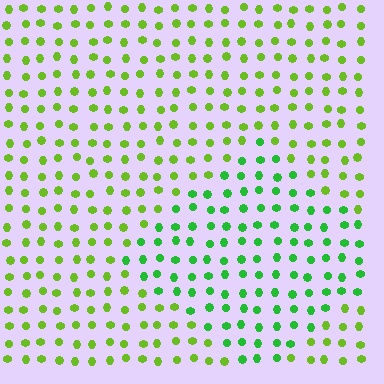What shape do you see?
I see a diamond.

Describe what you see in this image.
The image is filled with small lime elements in a uniform arrangement. A diamond-shaped region is visible where the elements are tinted to a slightly different hue, forming a subtle color boundary.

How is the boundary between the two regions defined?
The boundary is defined purely by a slight shift in hue (about 34 degrees). Spacing, size, and orientation are identical on both sides.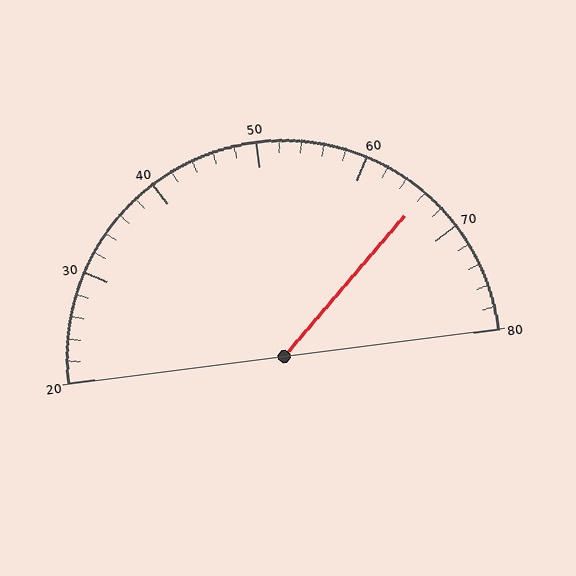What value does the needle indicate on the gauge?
The needle indicates approximately 66.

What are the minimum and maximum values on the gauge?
The gauge ranges from 20 to 80.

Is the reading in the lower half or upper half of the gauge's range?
The reading is in the upper half of the range (20 to 80).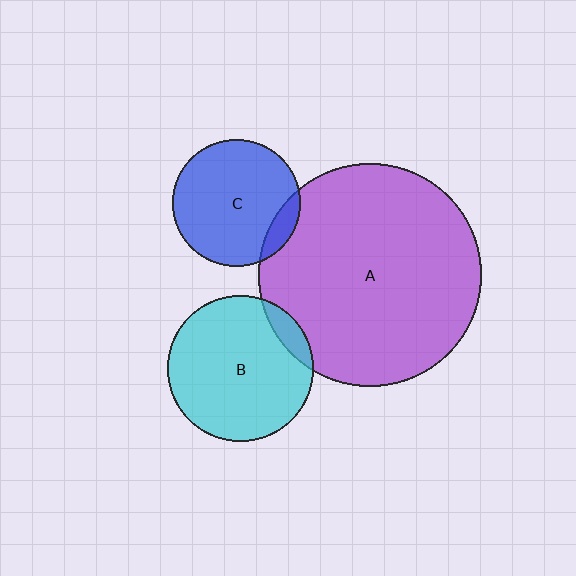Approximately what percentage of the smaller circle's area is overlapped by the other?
Approximately 10%.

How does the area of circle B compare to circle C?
Approximately 1.3 times.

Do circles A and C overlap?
Yes.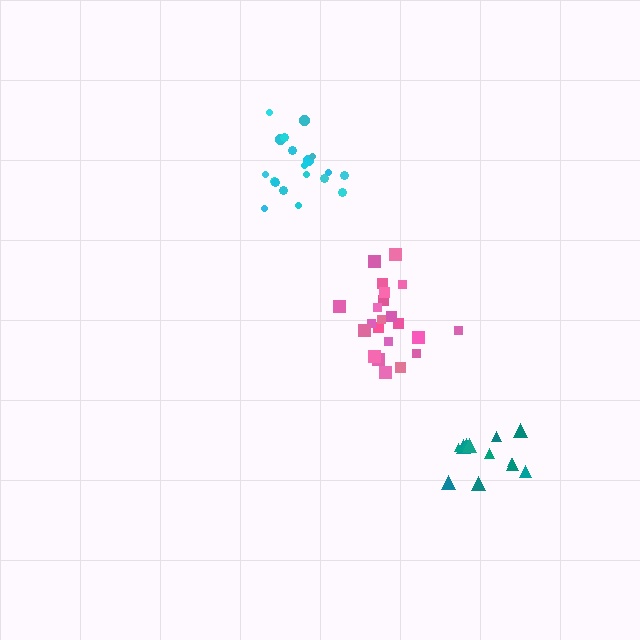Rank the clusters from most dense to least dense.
teal, pink, cyan.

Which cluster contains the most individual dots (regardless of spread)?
Pink (22).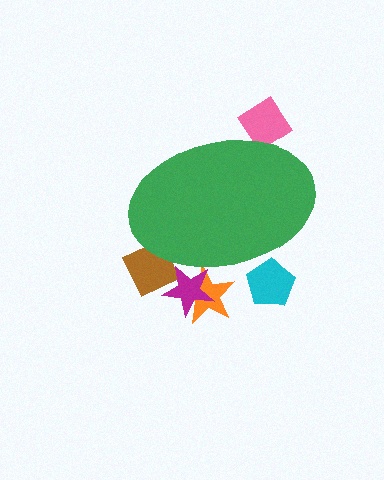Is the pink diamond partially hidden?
Yes, the pink diamond is partially hidden behind the green ellipse.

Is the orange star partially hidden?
Yes, the orange star is partially hidden behind the green ellipse.